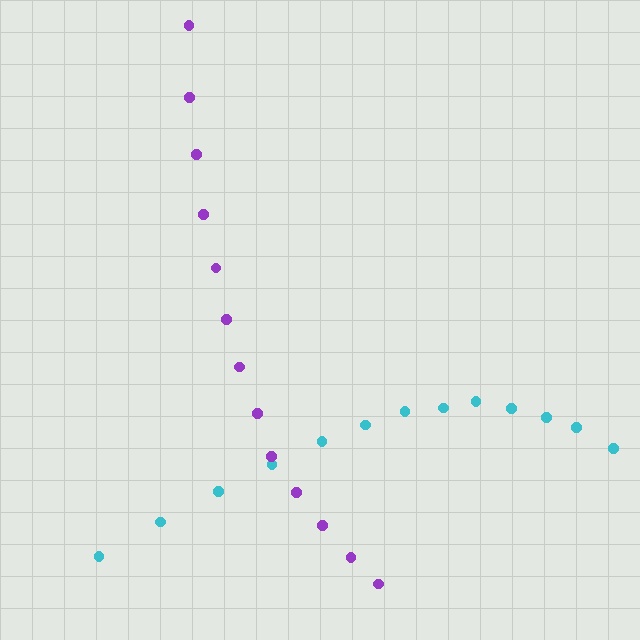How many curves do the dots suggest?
There are 2 distinct paths.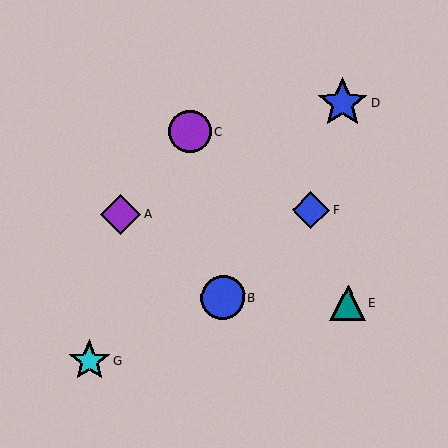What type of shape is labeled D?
Shape D is a blue star.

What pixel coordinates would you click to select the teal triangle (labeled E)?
Click at (348, 303) to select the teal triangle E.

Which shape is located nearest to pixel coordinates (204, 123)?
The purple circle (labeled C) at (190, 131) is nearest to that location.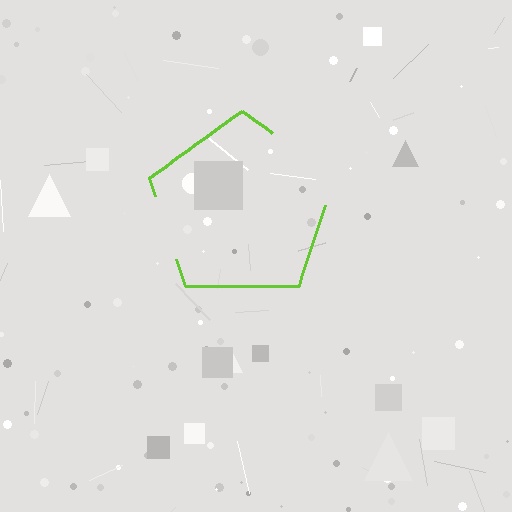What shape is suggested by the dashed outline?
The dashed outline suggests a pentagon.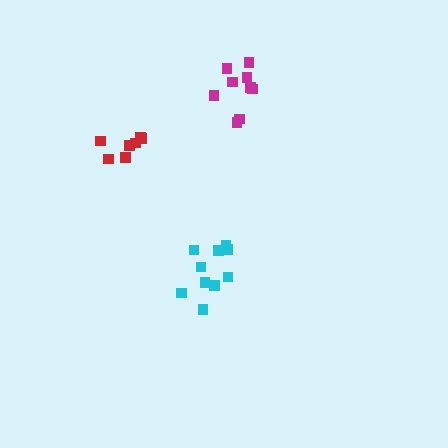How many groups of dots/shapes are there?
There are 3 groups.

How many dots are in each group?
Group 1: 10 dots, Group 2: 7 dots, Group 3: 9 dots (26 total).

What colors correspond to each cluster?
The clusters are colored: cyan, red, magenta.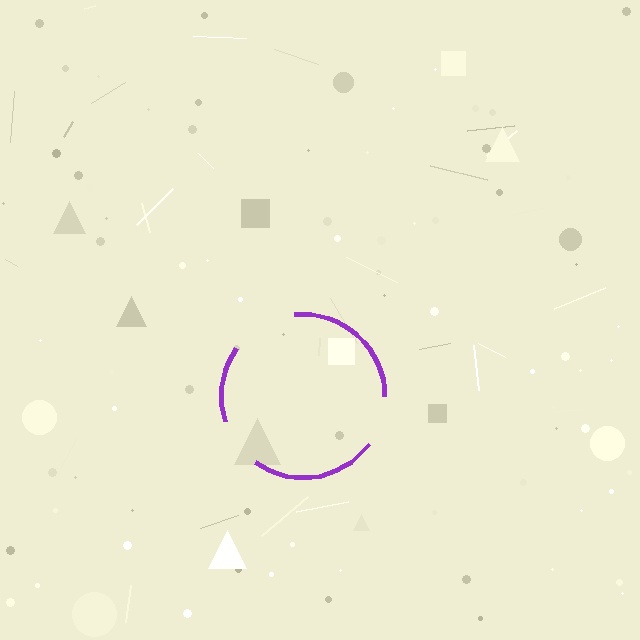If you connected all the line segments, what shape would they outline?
They would outline a circle.